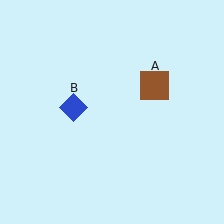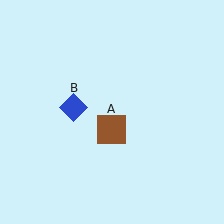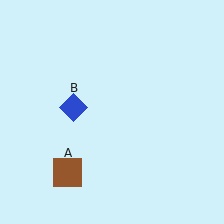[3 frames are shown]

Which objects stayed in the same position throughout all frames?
Blue diamond (object B) remained stationary.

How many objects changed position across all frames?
1 object changed position: brown square (object A).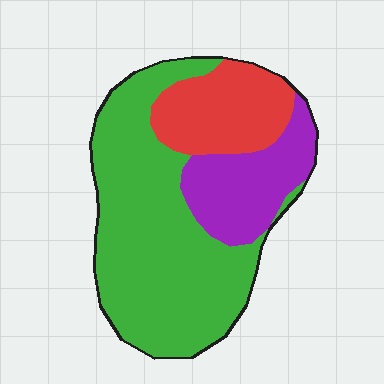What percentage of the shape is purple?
Purple covers about 20% of the shape.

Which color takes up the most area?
Green, at roughly 60%.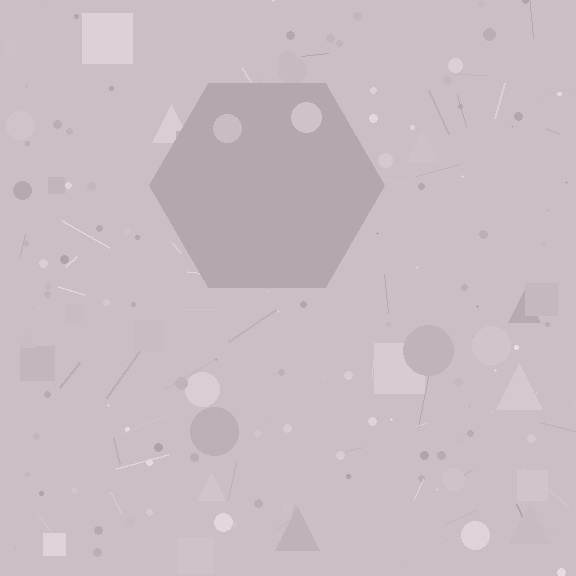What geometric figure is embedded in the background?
A hexagon is embedded in the background.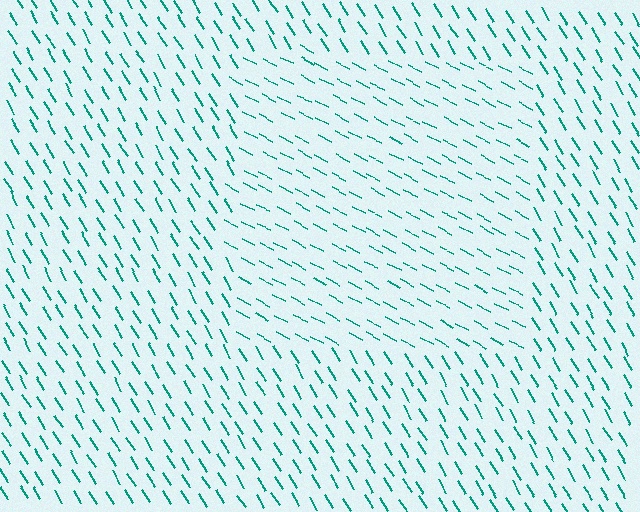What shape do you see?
I see a rectangle.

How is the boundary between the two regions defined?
The boundary is defined purely by a change in line orientation (approximately 31 degrees difference). All lines are the same color and thickness.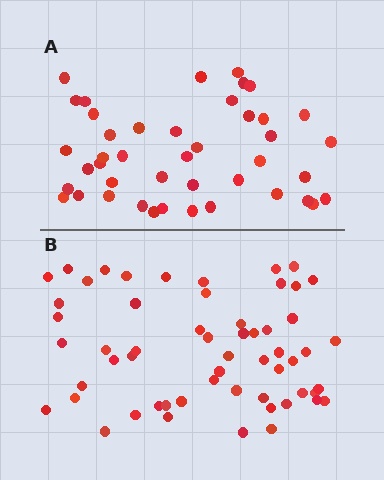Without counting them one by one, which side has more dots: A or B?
Region B (the bottom region) has more dots.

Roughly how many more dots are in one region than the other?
Region B has approximately 15 more dots than region A.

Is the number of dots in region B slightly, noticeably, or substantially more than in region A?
Region B has noticeably more, but not dramatically so. The ratio is roughly 1.3 to 1.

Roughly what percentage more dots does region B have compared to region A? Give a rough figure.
About 35% more.